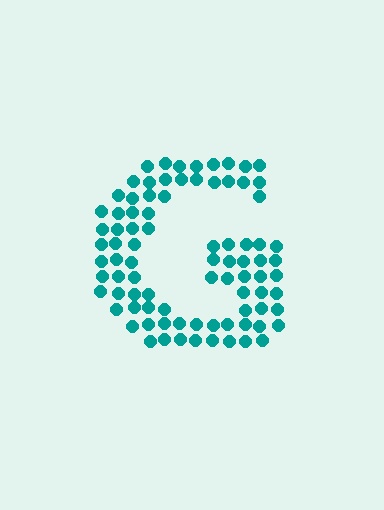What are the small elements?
The small elements are circles.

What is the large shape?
The large shape is the letter G.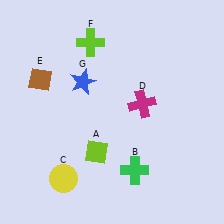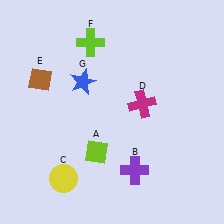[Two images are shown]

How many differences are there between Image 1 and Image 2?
There is 1 difference between the two images.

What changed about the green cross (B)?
In Image 1, B is green. In Image 2, it changed to purple.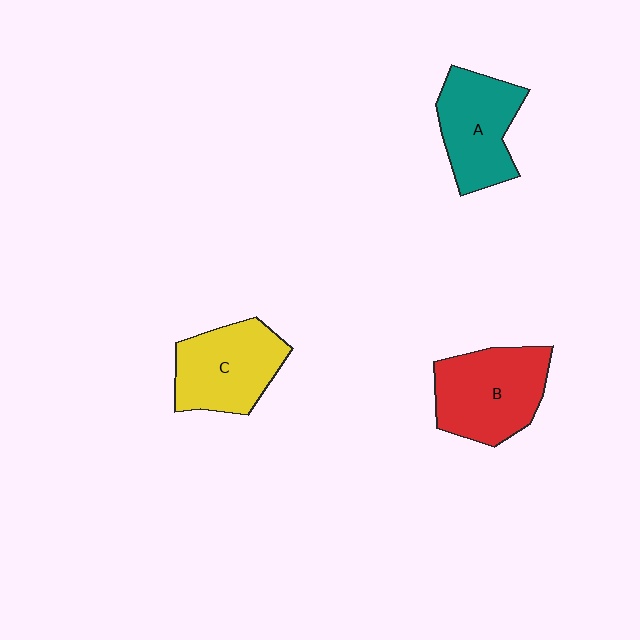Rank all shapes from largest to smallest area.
From largest to smallest: B (red), C (yellow), A (teal).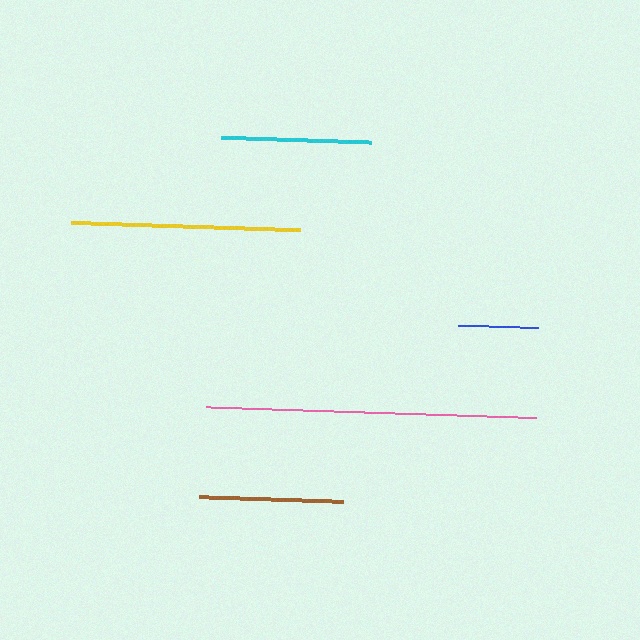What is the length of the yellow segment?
The yellow segment is approximately 229 pixels long.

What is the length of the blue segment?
The blue segment is approximately 81 pixels long.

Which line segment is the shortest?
The blue line is the shortest at approximately 81 pixels.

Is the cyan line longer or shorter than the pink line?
The pink line is longer than the cyan line.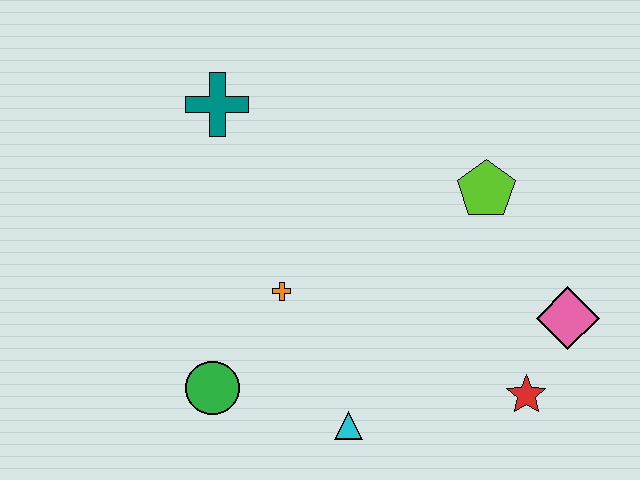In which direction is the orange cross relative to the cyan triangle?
The orange cross is above the cyan triangle.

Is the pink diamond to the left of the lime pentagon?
No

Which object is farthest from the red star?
The teal cross is farthest from the red star.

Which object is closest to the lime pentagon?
The pink diamond is closest to the lime pentagon.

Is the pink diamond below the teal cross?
Yes